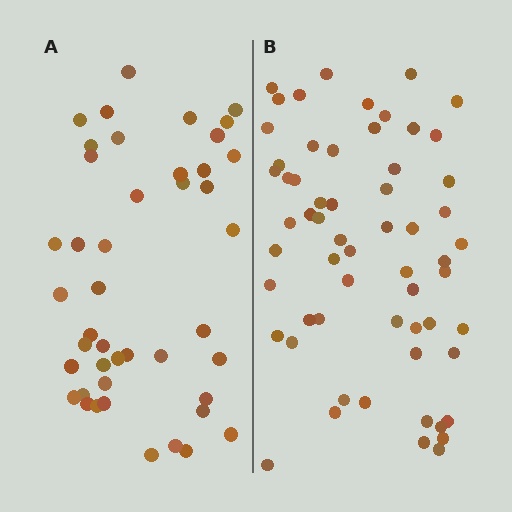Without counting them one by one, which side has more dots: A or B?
Region B (the right region) has more dots.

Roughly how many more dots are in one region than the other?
Region B has approximately 15 more dots than region A.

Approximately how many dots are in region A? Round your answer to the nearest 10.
About 40 dots. (The exact count is 44, which rounds to 40.)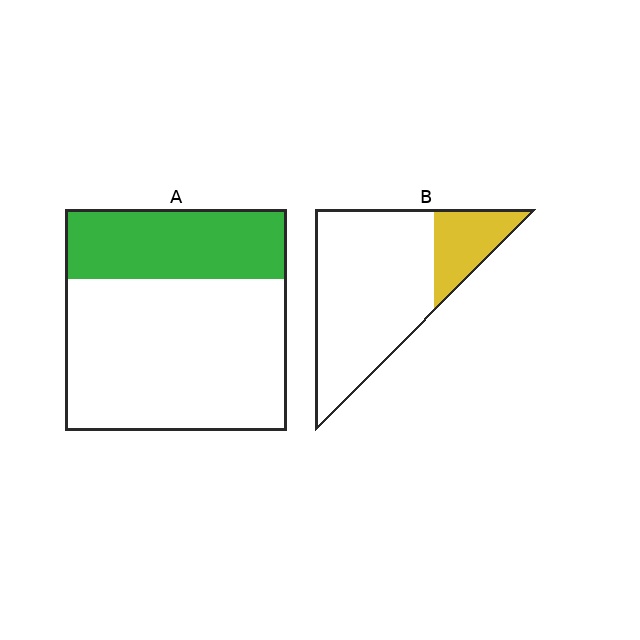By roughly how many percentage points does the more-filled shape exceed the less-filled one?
By roughly 10 percentage points (A over B).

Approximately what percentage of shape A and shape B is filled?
A is approximately 30% and B is approximately 20%.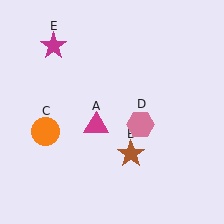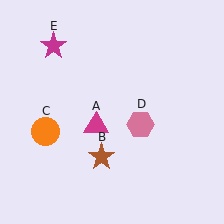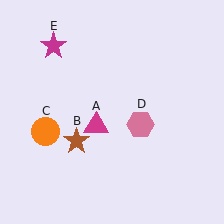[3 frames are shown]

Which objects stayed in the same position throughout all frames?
Magenta triangle (object A) and orange circle (object C) and pink hexagon (object D) and magenta star (object E) remained stationary.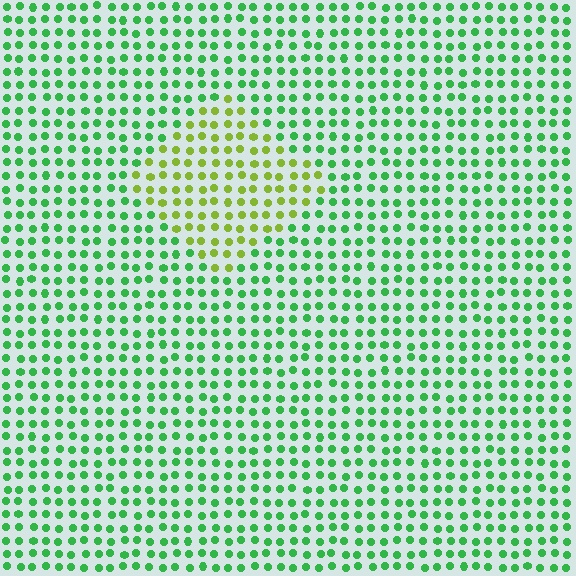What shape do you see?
I see a diamond.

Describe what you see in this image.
The image is filled with small green elements in a uniform arrangement. A diamond-shaped region is visible where the elements are tinted to a slightly different hue, forming a subtle color boundary.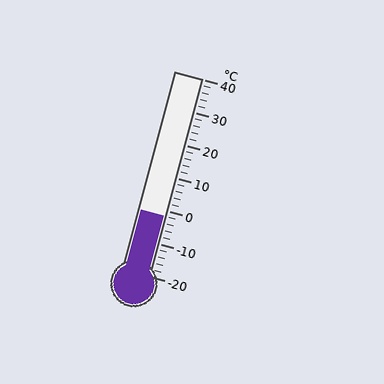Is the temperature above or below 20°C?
The temperature is below 20°C.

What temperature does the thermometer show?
The thermometer shows approximately -2°C.